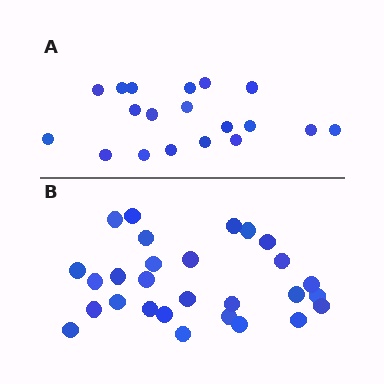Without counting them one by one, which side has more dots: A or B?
Region B (the bottom region) has more dots.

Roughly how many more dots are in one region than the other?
Region B has roughly 8 or so more dots than region A.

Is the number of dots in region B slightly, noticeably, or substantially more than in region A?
Region B has substantially more. The ratio is roughly 1.5 to 1.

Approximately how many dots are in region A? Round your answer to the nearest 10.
About 20 dots. (The exact count is 19, which rounds to 20.)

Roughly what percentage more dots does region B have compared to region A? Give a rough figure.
About 45% more.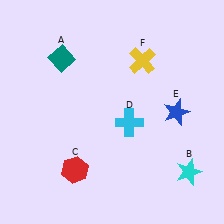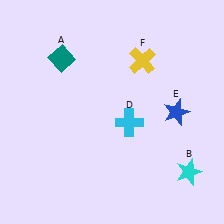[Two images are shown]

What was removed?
The red hexagon (C) was removed in Image 2.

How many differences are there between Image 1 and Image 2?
There is 1 difference between the two images.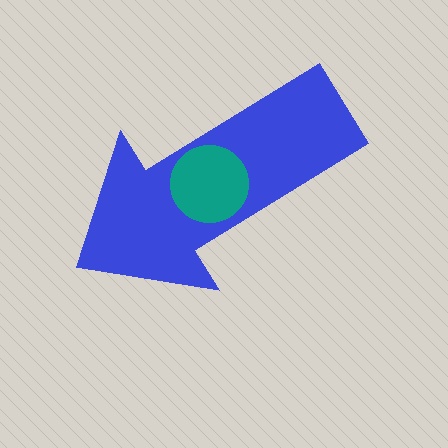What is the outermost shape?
The blue arrow.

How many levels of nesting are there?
2.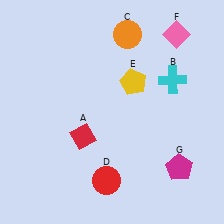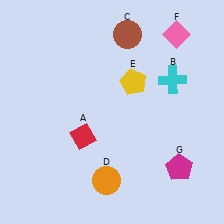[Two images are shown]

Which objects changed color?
C changed from orange to brown. D changed from red to orange.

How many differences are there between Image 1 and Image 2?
There are 2 differences between the two images.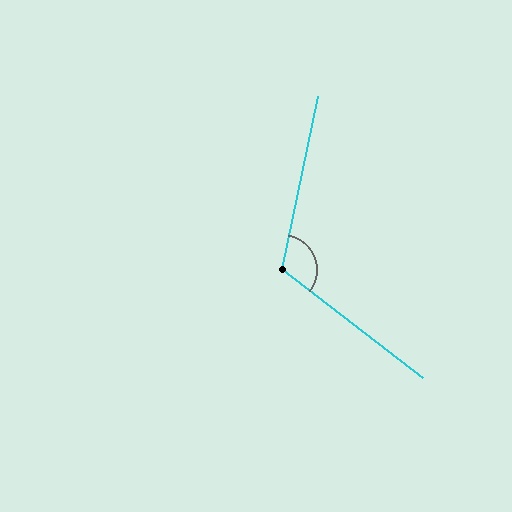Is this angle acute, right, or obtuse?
It is obtuse.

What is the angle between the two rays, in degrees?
Approximately 116 degrees.